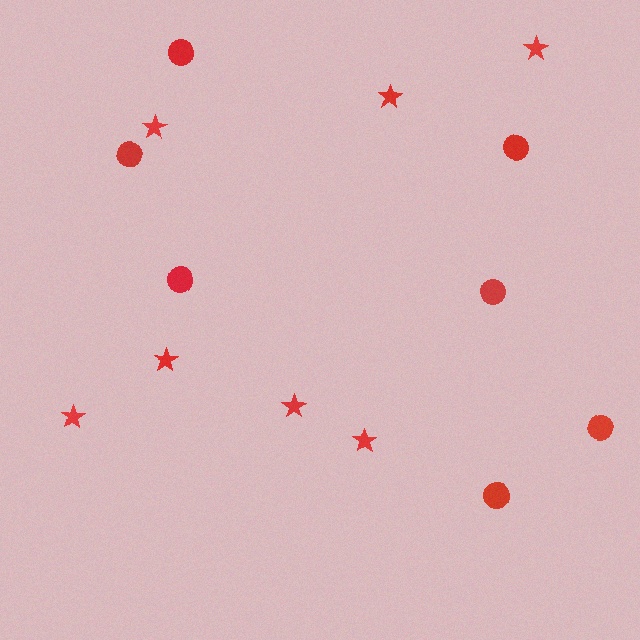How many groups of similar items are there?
There are 2 groups: one group of circles (7) and one group of stars (7).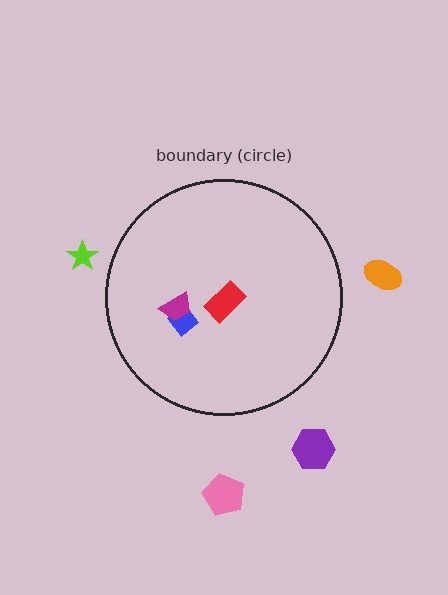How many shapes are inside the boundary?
3 inside, 4 outside.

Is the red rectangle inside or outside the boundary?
Inside.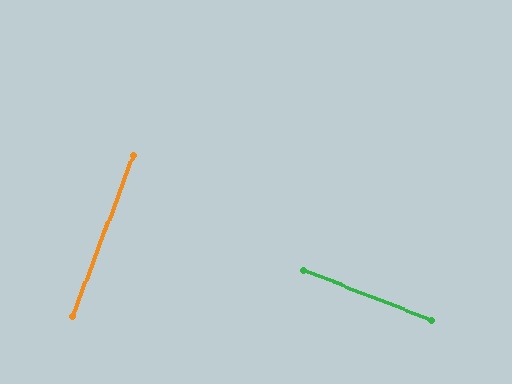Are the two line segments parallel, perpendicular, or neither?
Perpendicular — they meet at approximately 89°.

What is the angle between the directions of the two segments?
Approximately 89 degrees.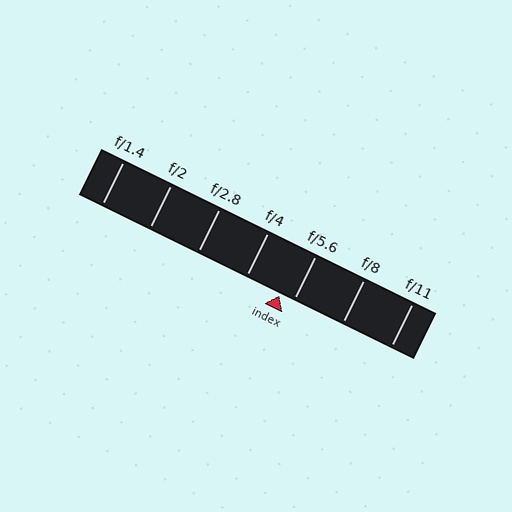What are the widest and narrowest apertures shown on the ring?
The widest aperture shown is f/1.4 and the narrowest is f/11.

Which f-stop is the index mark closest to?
The index mark is closest to f/5.6.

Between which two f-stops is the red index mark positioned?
The index mark is between f/4 and f/5.6.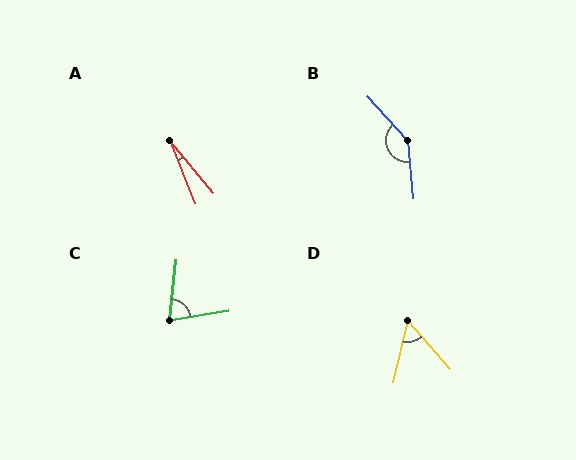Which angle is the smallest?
A, at approximately 18 degrees.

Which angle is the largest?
B, at approximately 143 degrees.